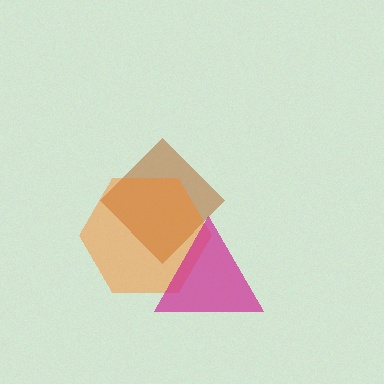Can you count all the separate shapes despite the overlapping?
Yes, there are 3 separate shapes.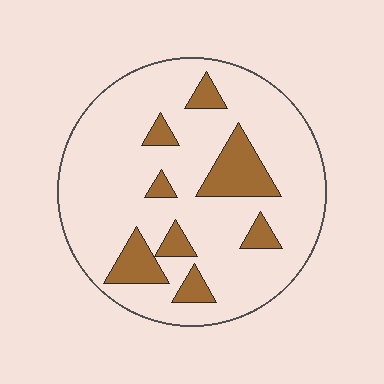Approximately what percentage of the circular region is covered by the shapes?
Approximately 15%.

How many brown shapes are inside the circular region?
8.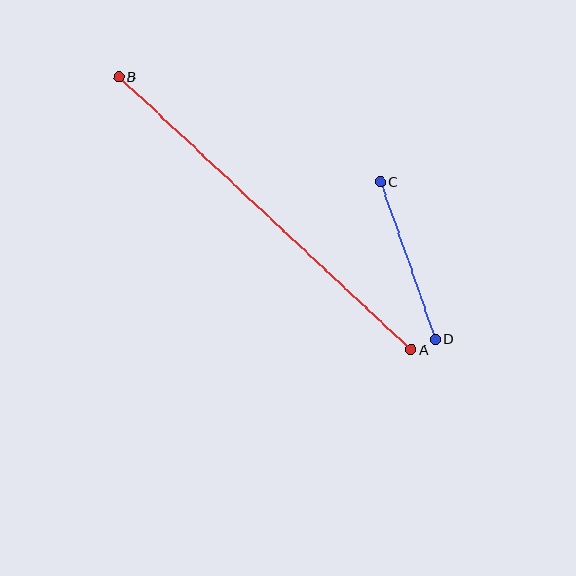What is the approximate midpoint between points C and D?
The midpoint is at approximately (407, 260) pixels.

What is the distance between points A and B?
The distance is approximately 400 pixels.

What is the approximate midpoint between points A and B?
The midpoint is at approximately (265, 213) pixels.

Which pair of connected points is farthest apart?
Points A and B are farthest apart.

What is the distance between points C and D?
The distance is approximately 167 pixels.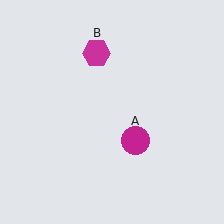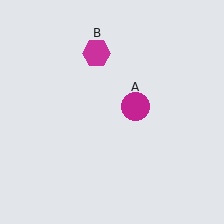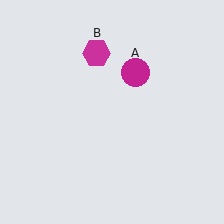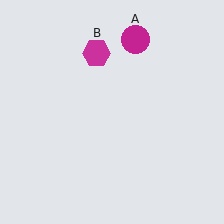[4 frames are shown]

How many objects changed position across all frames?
1 object changed position: magenta circle (object A).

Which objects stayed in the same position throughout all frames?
Magenta hexagon (object B) remained stationary.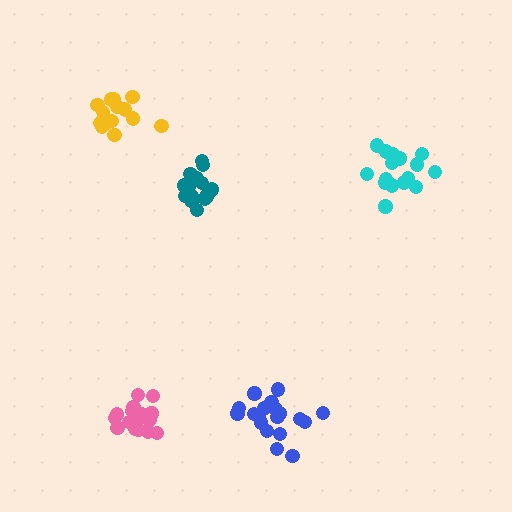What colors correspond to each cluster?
The clusters are colored: yellow, blue, cyan, teal, pink.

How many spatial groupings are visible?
There are 5 spatial groupings.